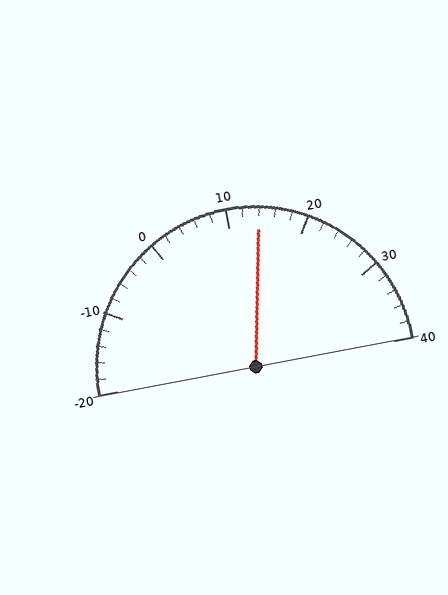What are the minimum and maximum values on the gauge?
The gauge ranges from -20 to 40.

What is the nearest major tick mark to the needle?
The nearest major tick mark is 10.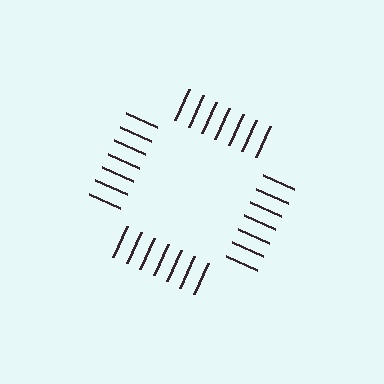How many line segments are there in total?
28 — 7 along each of the 4 edges.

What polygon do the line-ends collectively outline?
An illusory square — the line segments terminate on its edges but no continuous stroke is drawn.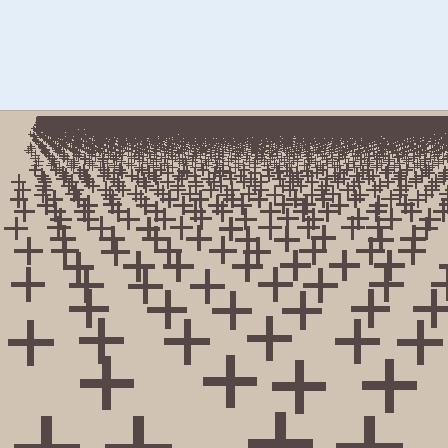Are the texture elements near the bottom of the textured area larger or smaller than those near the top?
Larger. Near the bottom, elements are closer to the viewer and appear at a bigger on-screen size.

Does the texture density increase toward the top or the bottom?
Density increases toward the top.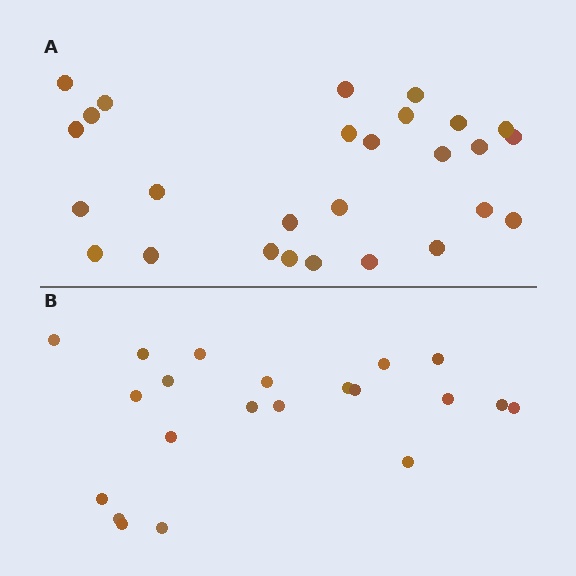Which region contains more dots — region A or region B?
Region A (the top region) has more dots.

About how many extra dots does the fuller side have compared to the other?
Region A has about 6 more dots than region B.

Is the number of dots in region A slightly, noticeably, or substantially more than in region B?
Region A has noticeably more, but not dramatically so. The ratio is roughly 1.3 to 1.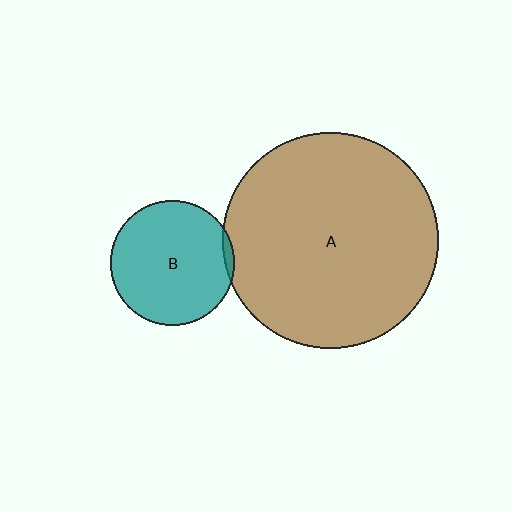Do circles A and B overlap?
Yes.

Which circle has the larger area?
Circle A (brown).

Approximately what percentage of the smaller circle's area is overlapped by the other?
Approximately 5%.